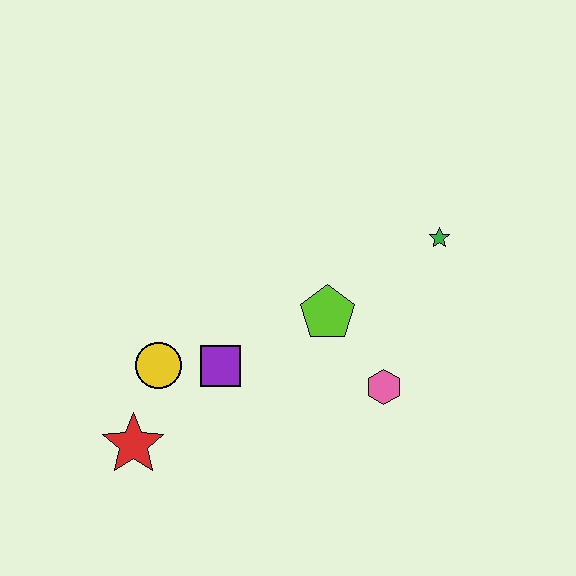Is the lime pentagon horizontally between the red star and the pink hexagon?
Yes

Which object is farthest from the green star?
The red star is farthest from the green star.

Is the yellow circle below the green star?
Yes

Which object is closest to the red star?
The yellow circle is closest to the red star.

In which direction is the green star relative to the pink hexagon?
The green star is above the pink hexagon.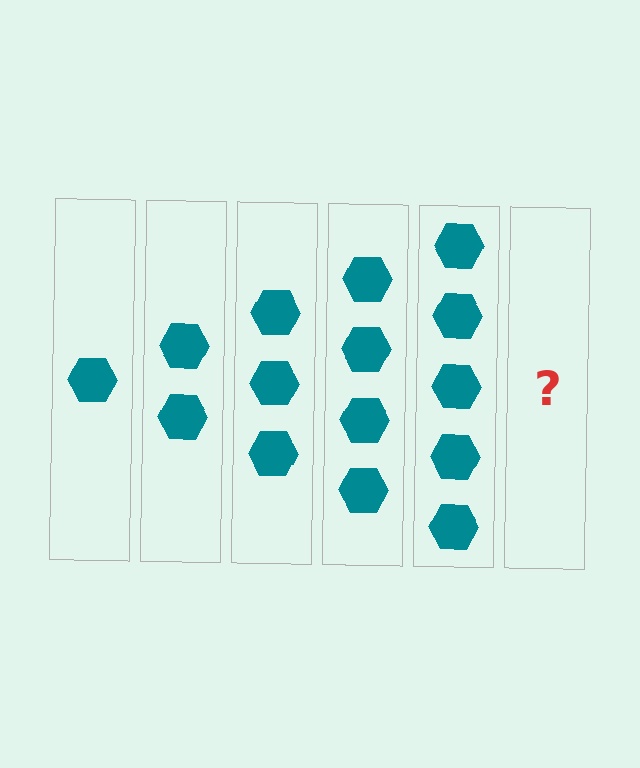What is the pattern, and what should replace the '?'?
The pattern is that each step adds one more hexagon. The '?' should be 6 hexagons.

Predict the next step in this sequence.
The next step is 6 hexagons.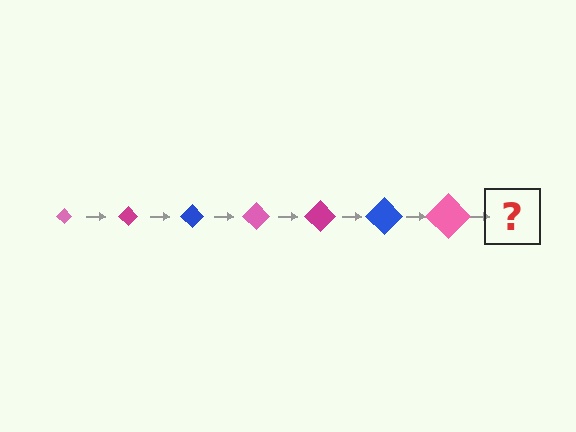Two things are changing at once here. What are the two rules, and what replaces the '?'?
The two rules are that the diamond grows larger each step and the color cycles through pink, magenta, and blue. The '?' should be a magenta diamond, larger than the previous one.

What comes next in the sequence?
The next element should be a magenta diamond, larger than the previous one.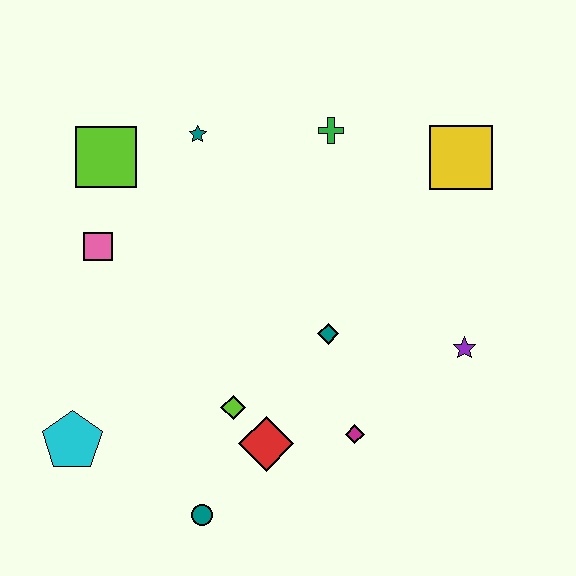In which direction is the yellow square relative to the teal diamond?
The yellow square is above the teal diamond.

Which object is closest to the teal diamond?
The magenta diamond is closest to the teal diamond.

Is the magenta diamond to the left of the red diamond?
No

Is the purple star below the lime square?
Yes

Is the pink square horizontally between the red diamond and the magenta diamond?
No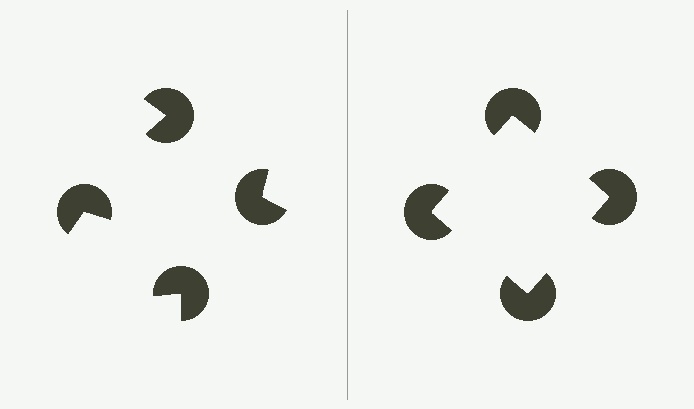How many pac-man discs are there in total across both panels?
8 — 4 on each side.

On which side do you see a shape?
An illusory square appears on the right side. On the left side the wedge cuts are rotated, so no coherent shape forms.